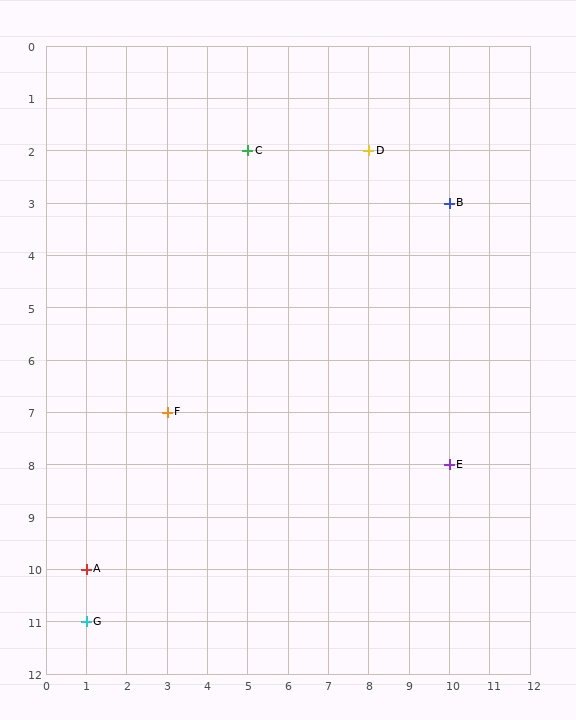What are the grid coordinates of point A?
Point A is at grid coordinates (1, 10).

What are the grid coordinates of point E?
Point E is at grid coordinates (10, 8).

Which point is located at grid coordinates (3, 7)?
Point F is at (3, 7).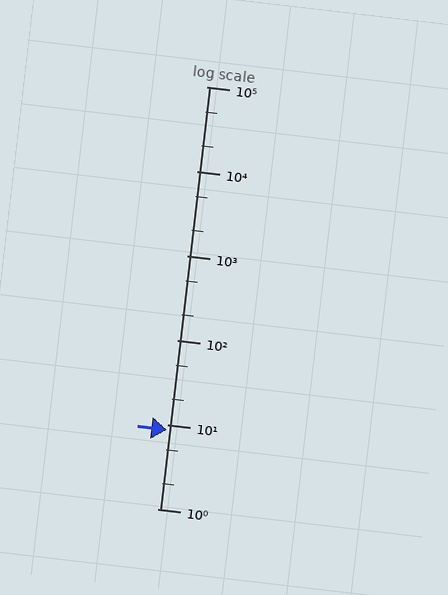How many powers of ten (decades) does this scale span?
The scale spans 5 decades, from 1 to 100000.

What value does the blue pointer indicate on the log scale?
The pointer indicates approximately 8.6.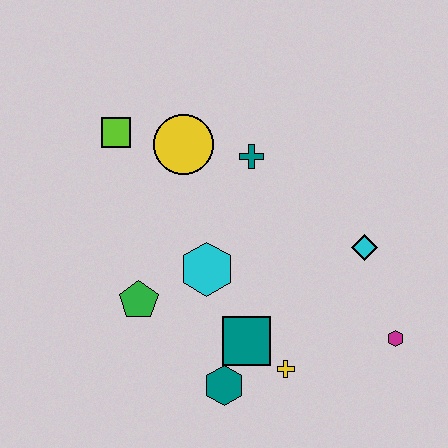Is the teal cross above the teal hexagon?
Yes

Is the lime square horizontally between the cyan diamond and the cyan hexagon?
No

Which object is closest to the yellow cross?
The teal square is closest to the yellow cross.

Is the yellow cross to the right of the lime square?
Yes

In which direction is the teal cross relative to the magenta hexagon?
The teal cross is above the magenta hexagon.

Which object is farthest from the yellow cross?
The lime square is farthest from the yellow cross.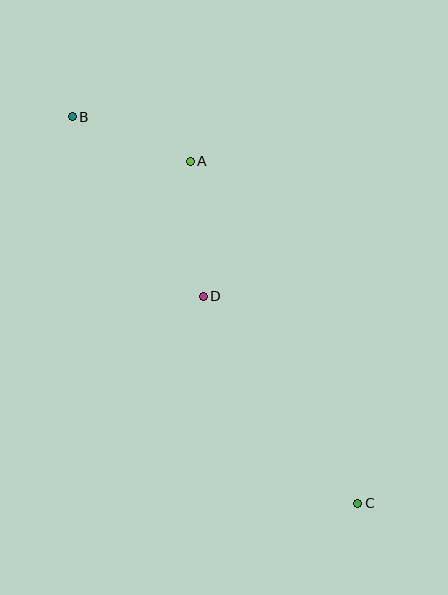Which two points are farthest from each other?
Points B and C are farthest from each other.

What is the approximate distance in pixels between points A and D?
The distance between A and D is approximately 136 pixels.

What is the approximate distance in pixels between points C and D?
The distance between C and D is approximately 258 pixels.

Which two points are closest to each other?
Points A and B are closest to each other.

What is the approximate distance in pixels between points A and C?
The distance between A and C is approximately 381 pixels.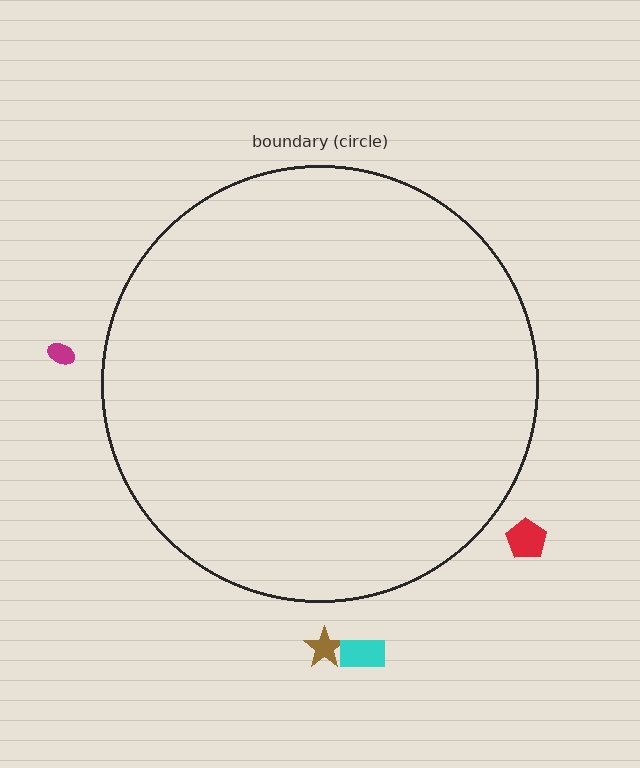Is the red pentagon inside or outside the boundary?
Outside.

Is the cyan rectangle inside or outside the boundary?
Outside.